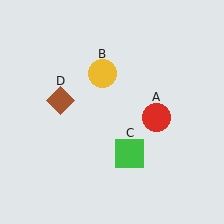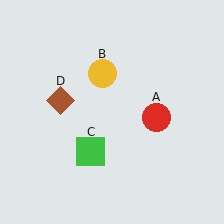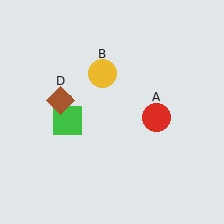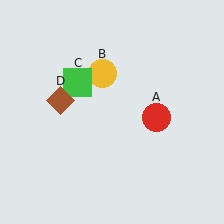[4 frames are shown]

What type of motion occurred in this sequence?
The green square (object C) rotated clockwise around the center of the scene.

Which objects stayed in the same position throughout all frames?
Red circle (object A) and yellow circle (object B) and brown diamond (object D) remained stationary.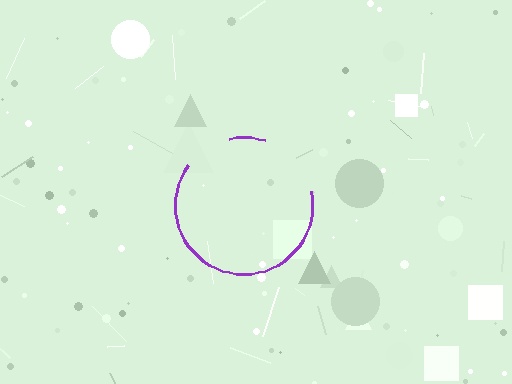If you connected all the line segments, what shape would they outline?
They would outline a circle.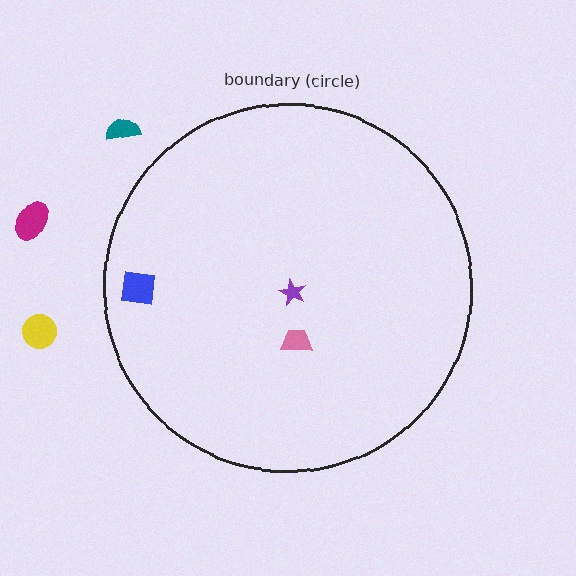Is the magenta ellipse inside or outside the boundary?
Outside.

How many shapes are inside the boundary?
3 inside, 3 outside.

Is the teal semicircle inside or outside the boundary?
Outside.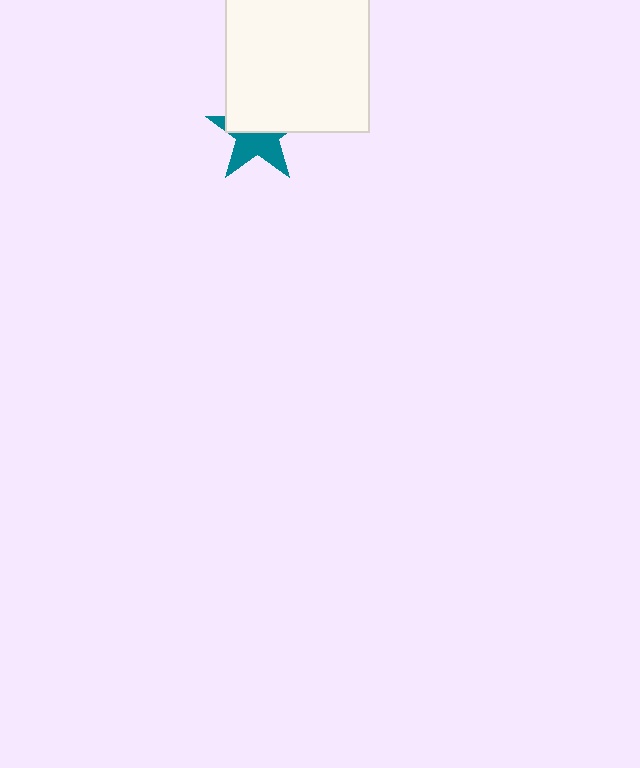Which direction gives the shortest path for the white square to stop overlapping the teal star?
Moving up gives the shortest separation.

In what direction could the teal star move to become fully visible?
The teal star could move down. That would shift it out from behind the white square entirely.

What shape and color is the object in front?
The object in front is a white square.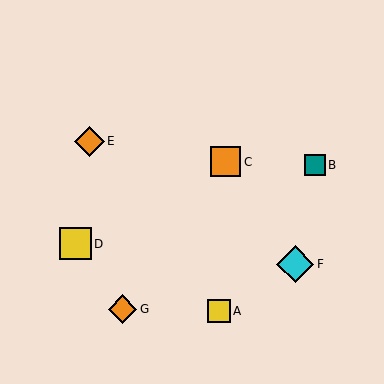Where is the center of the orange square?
The center of the orange square is at (226, 162).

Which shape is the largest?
The cyan diamond (labeled F) is the largest.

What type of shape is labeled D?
Shape D is a yellow square.